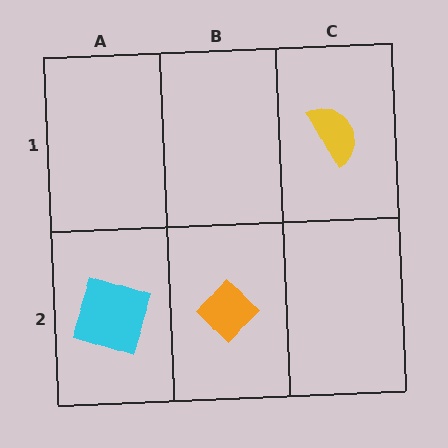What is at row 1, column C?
A yellow semicircle.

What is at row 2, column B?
An orange diamond.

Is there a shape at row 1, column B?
No, that cell is empty.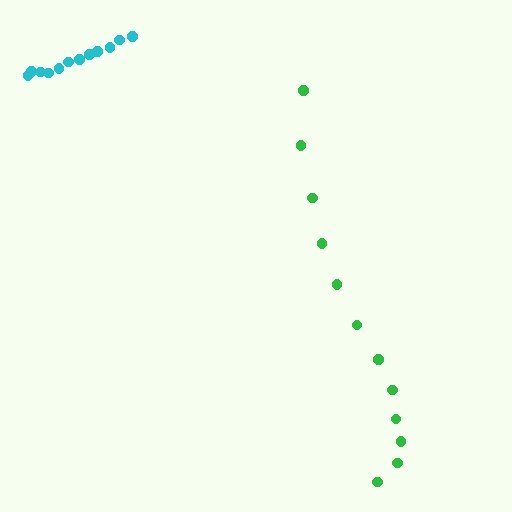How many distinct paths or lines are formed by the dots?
There are 2 distinct paths.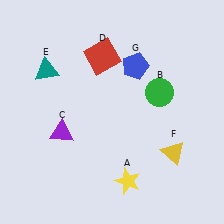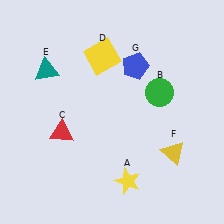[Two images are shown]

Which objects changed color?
C changed from purple to red. D changed from red to yellow.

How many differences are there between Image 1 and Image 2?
There are 2 differences between the two images.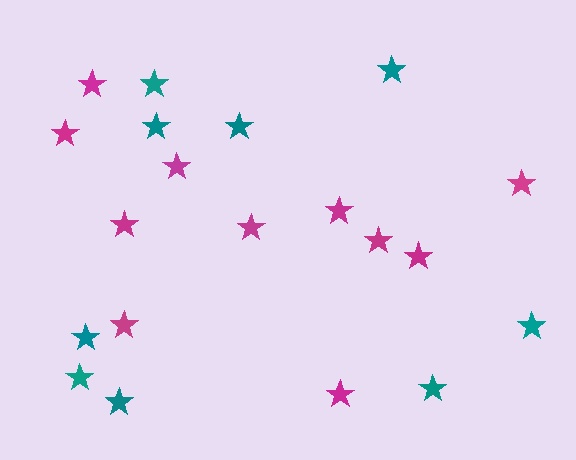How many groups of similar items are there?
There are 2 groups: one group of teal stars (9) and one group of magenta stars (11).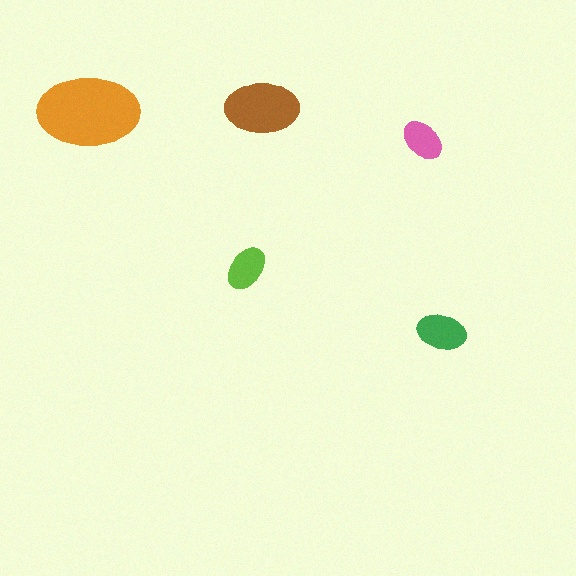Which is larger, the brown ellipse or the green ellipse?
The brown one.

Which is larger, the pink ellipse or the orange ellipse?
The orange one.